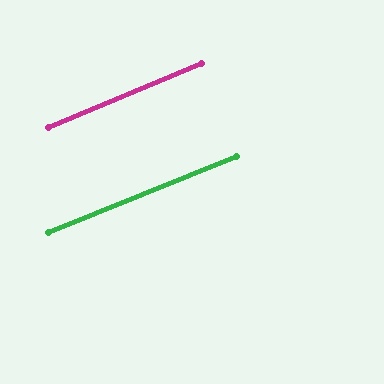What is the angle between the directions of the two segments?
Approximately 1 degree.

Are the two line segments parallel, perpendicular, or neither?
Parallel — their directions differ by only 0.7°.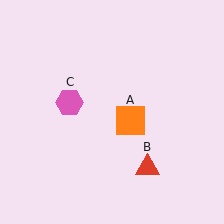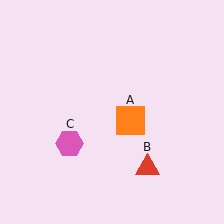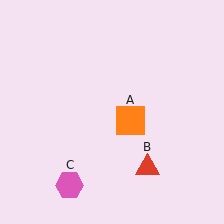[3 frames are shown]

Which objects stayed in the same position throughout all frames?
Orange square (object A) and red triangle (object B) remained stationary.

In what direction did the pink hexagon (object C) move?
The pink hexagon (object C) moved down.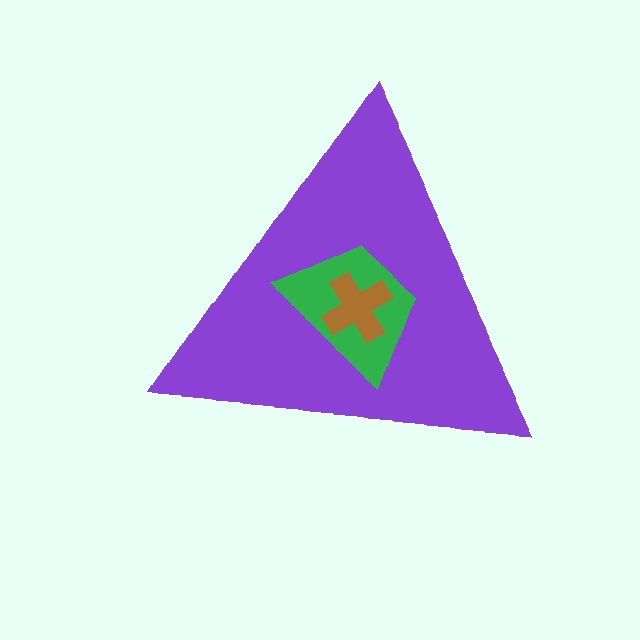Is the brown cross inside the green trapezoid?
Yes.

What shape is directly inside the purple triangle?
The green trapezoid.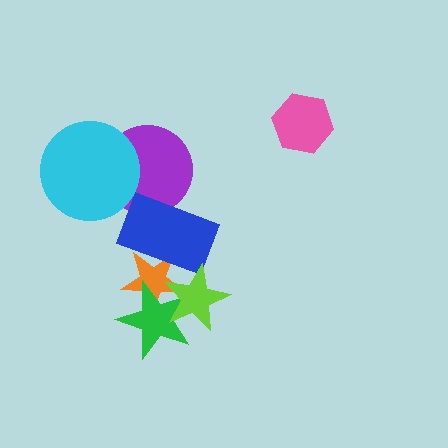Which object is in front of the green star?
The lime star is in front of the green star.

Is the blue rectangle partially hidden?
Yes, it is partially covered by another shape.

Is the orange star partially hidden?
Yes, it is partially covered by another shape.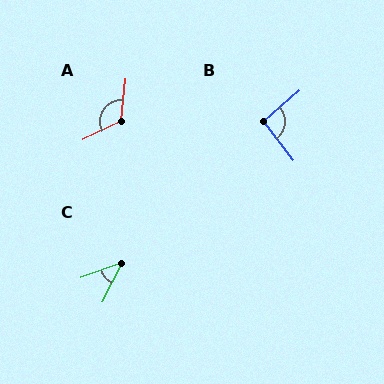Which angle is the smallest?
C, at approximately 45 degrees.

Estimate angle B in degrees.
Approximately 94 degrees.